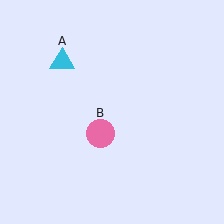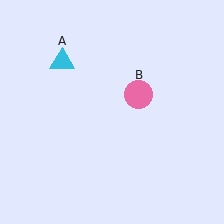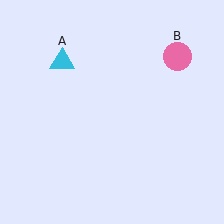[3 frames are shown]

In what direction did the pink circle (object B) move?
The pink circle (object B) moved up and to the right.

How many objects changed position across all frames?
1 object changed position: pink circle (object B).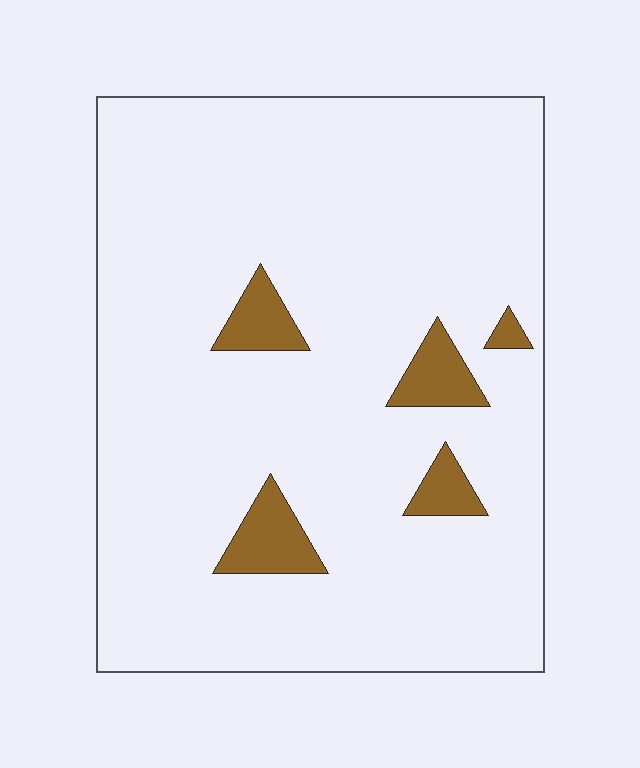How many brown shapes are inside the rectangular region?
5.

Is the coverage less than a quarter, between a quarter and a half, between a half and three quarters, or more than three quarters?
Less than a quarter.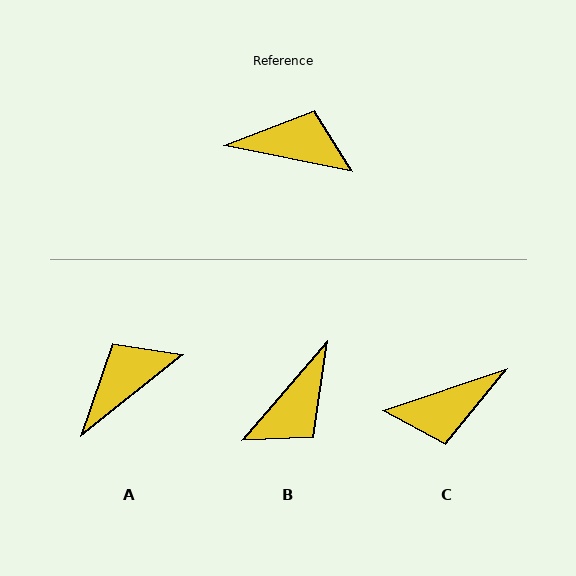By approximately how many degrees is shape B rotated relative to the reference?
Approximately 119 degrees clockwise.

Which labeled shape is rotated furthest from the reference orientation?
C, about 150 degrees away.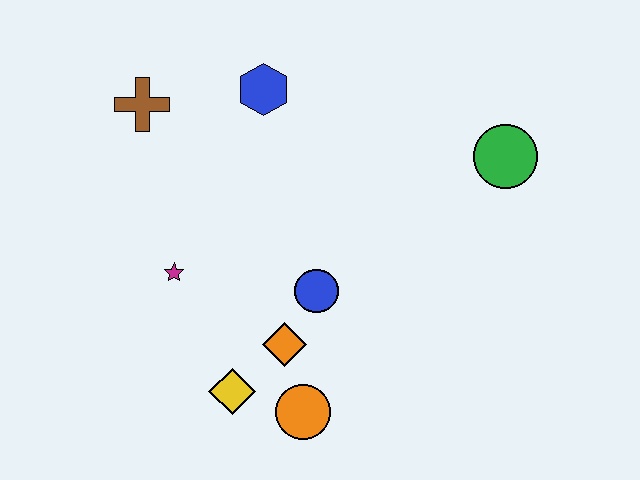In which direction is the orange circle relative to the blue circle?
The orange circle is below the blue circle.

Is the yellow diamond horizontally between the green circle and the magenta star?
Yes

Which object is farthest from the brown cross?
The green circle is farthest from the brown cross.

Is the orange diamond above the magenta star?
No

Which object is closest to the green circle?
The blue circle is closest to the green circle.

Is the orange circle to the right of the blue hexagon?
Yes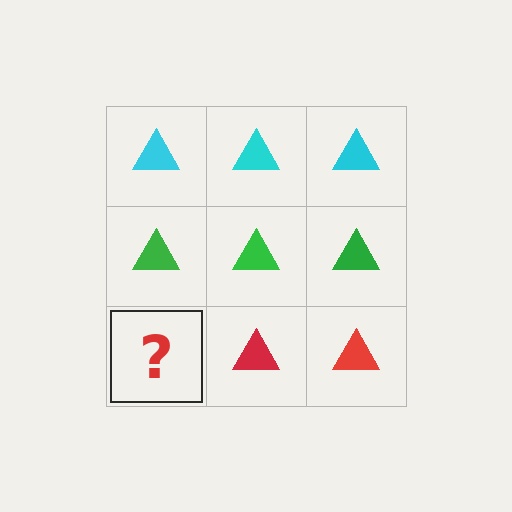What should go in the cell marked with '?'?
The missing cell should contain a red triangle.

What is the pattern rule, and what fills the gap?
The rule is that each row has a consistent color. The gap should be filled with a red triangle.